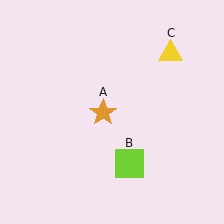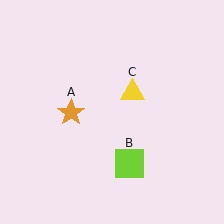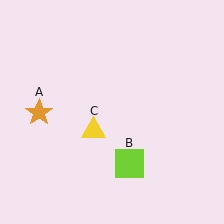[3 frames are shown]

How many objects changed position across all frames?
2 objects changed position: orange star (object A), yellow triangle (object C).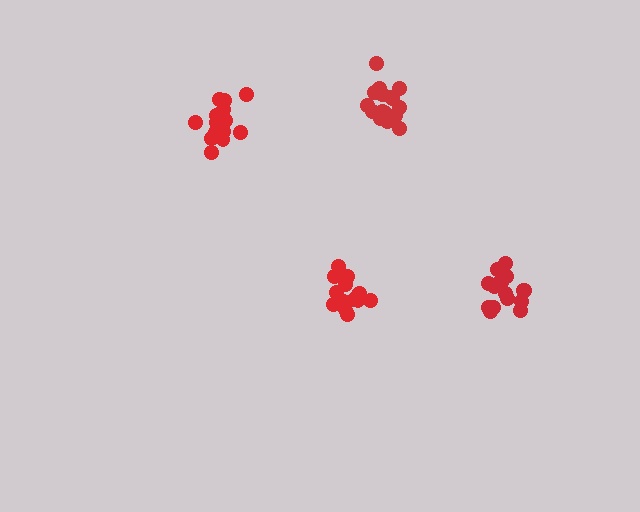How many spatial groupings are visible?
There are 4 spatial groupings.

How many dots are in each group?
Group 1: 15 dots, Group 2: 15 dots, Group 3: 18 dots, Group 4: 17 dots (65 total).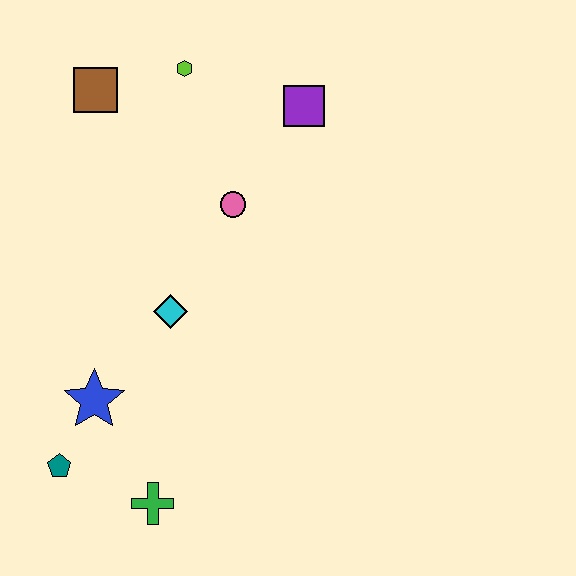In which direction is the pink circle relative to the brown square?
The pink circle is to the right of the brown square.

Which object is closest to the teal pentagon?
The blue star is closest to the teal pentagon.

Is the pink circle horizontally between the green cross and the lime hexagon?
No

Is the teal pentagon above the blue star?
No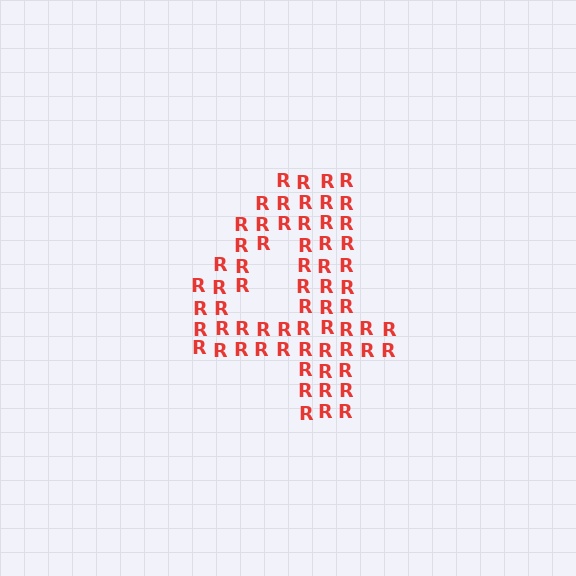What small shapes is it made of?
It is made of small letter R's.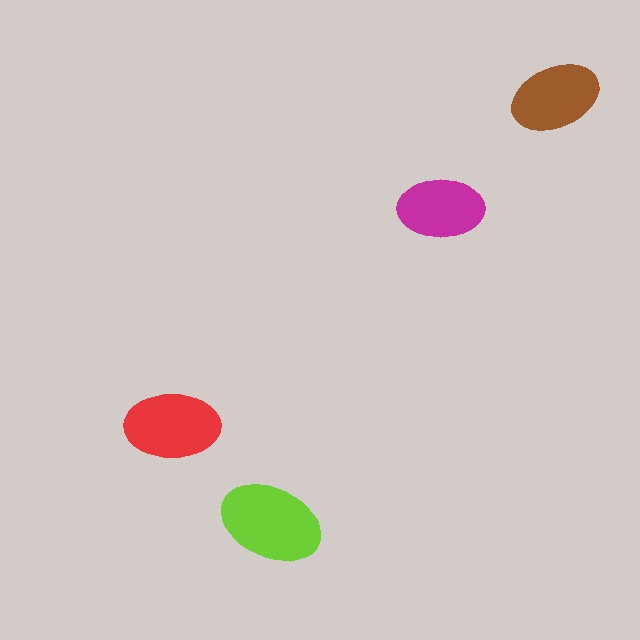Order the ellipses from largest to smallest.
the lime one, the red one, the brown one, the magenta one.